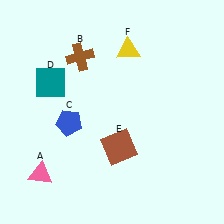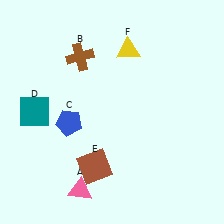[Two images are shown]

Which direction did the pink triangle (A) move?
The pink triangle (A) moved right.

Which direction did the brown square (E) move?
The brown square (E) moved left.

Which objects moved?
The objects that moved are: the pink triangle (A), the teal square (D), the brown square (E).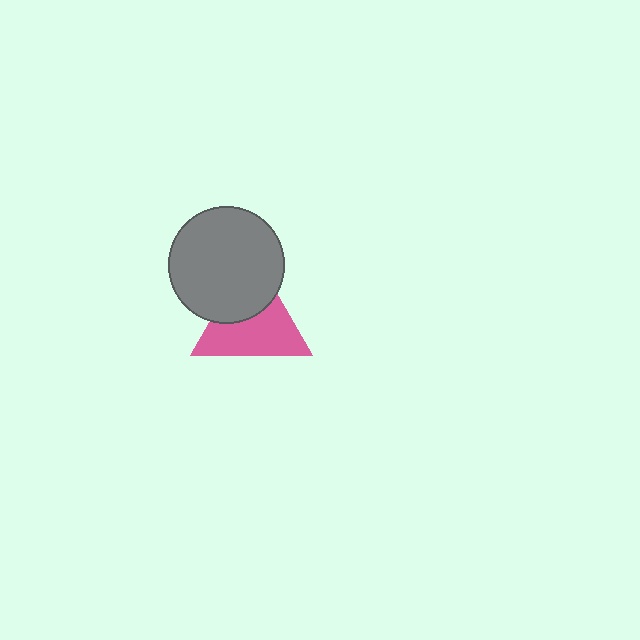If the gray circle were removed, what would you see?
You would see the complete pink triangle.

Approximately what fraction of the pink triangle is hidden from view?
Roughly 39% of the pink triangle is hidden behind the gray circle.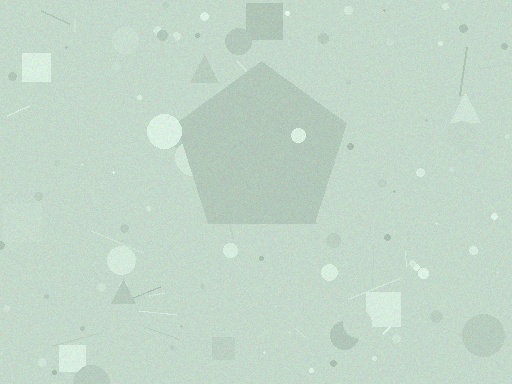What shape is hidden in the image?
A pentagon is hidden in the image.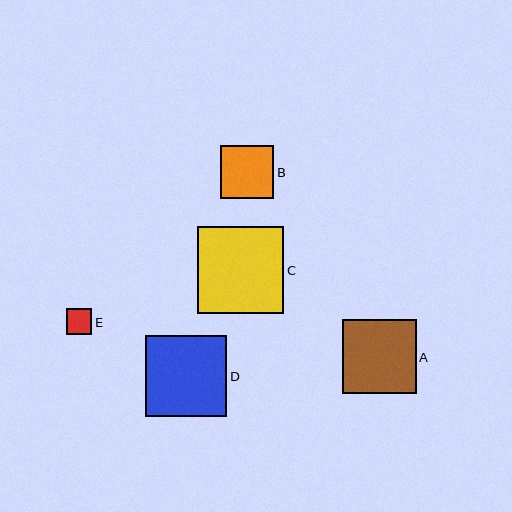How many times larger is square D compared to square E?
Square D is approximately 3.2 times the size of square E.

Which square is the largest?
Square C is the largest with a size of approximately 86 pixels.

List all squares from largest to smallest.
From largest to smallest: C, D, A, B, E.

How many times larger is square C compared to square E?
Square C is approximately 3.4 times the size of square E.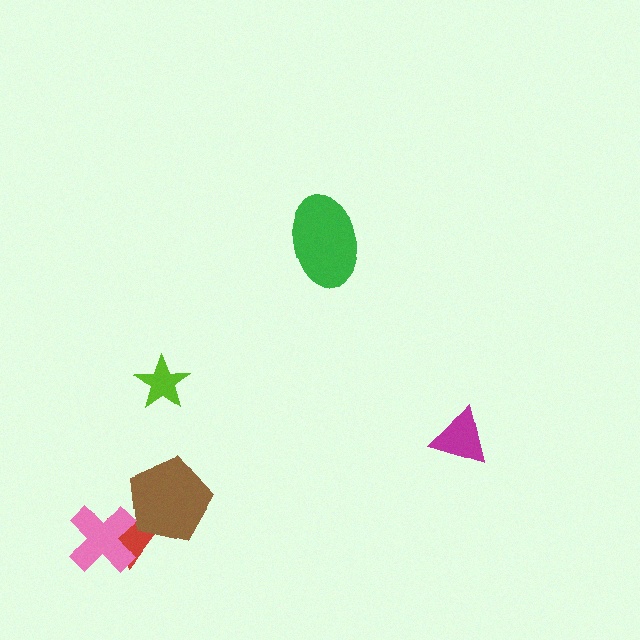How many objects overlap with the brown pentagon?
1 object overlaps with the brown pentagon.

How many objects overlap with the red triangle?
2 objects overlap with the red triangle.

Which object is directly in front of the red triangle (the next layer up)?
The brown pentagon is directly in front of the red triangle.